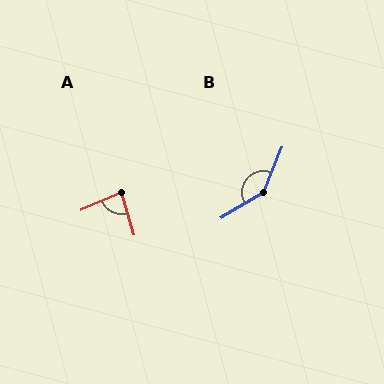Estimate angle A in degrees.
Approximately 83 degrees.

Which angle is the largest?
B, at approximately 143 degrees.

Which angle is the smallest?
A, at approximately 83 degrees.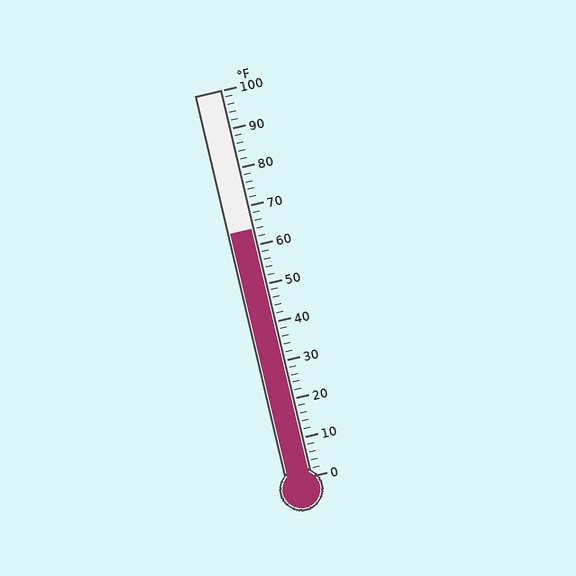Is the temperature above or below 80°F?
The temperature is below 80°F.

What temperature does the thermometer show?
The thermometer shows approximately 64°F.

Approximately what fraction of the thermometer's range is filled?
The thermometer is filled to approximately 65% of its range.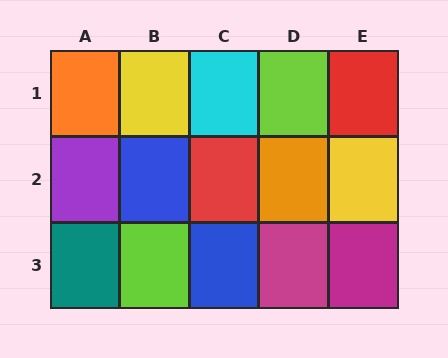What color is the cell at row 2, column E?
Yellow.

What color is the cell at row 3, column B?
Lime.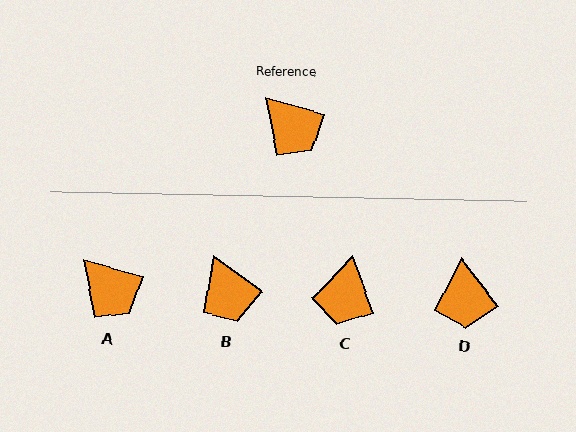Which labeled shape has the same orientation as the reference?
A.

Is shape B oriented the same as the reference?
No, it is off by about 21 degrees.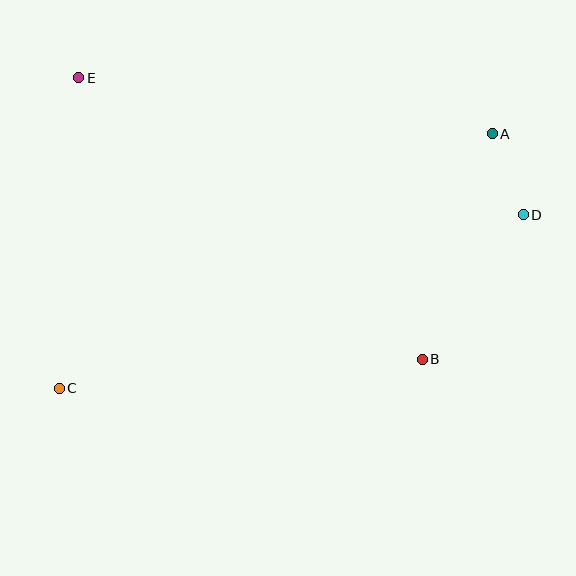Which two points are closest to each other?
Points A and D are closest to each other.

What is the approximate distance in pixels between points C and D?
The distance between C and D is approximately 495 pixels.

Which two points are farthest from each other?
Points A and C are farthest from each other.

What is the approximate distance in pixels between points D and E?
The distance between D and E is approximately 465 pixels.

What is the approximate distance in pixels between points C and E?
The distance between C and E is approximately 311 pixels.